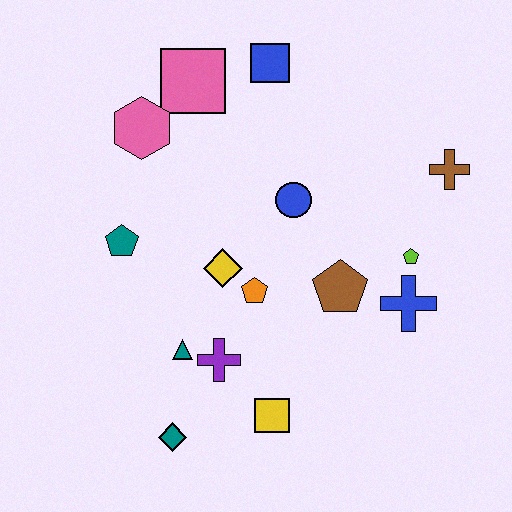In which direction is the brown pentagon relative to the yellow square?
The brown pentagon is above the yellow square.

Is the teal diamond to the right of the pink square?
No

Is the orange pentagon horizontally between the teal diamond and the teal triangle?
No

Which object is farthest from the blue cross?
The pink hexagon is farthest from the blue cross.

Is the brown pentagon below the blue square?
Yes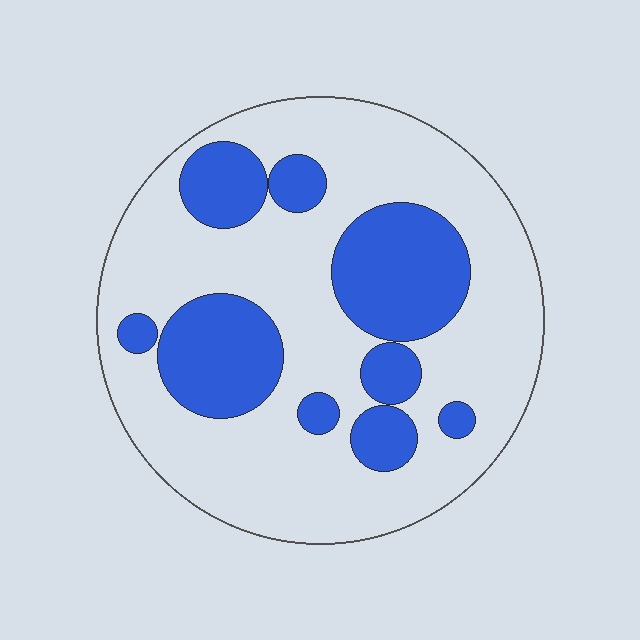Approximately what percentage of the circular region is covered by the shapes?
Approximately 30%.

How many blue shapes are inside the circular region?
9.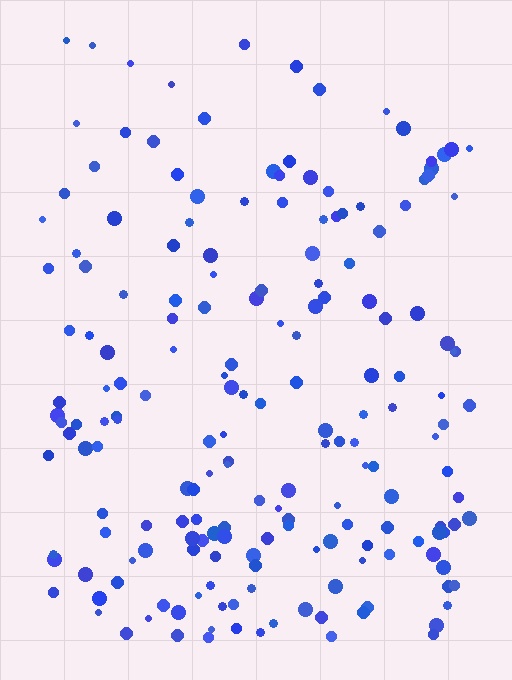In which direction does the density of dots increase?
From top to bottom, with the bottom side densest.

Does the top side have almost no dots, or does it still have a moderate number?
Still a moderate number, just noticeably fewer than the bottom.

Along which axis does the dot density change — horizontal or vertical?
Vertical.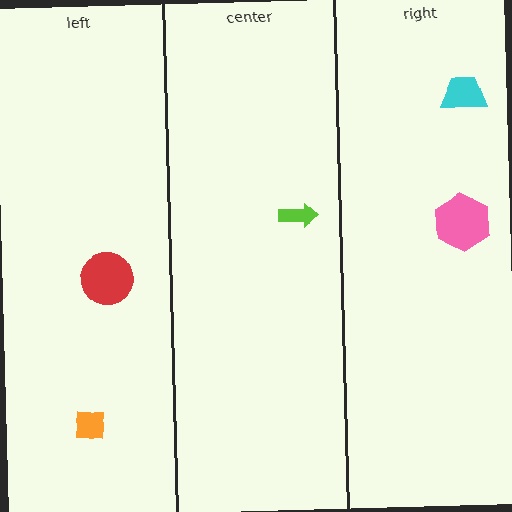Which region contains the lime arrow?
The center region.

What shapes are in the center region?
The lime arrow.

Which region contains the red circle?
The left region.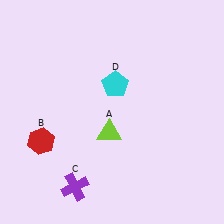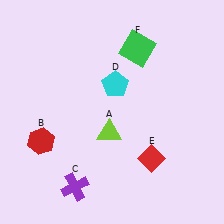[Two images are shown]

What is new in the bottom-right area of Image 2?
A red diamond (E) was added in the bottom-right area of Image 2.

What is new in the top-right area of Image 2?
A green square (F) was added in the top-right area of Image 2.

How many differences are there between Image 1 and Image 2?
There are 2 differences between the two images.